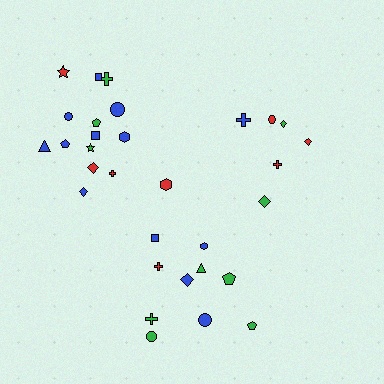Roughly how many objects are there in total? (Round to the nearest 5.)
Roughly 30 objects in total.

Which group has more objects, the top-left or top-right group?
The top-left group.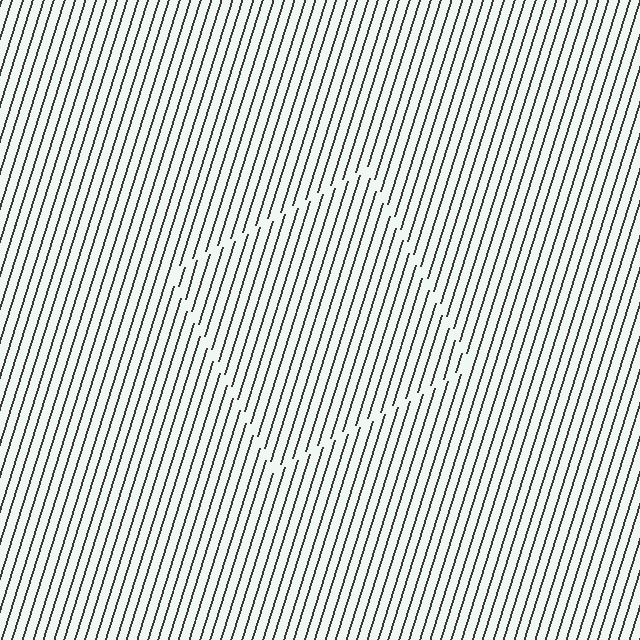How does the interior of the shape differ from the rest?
The interior of the shape contains the same grating, shifted by half a period — the contour is defined by the phase discontinuity where line-ends from the inner and outer gratings abut.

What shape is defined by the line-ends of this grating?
An illusory square. The interior of the shape contains the same grating, shifted by half a period — the contour is defined by the phase discontinuity where line-ends from the inner and outer gratings abut.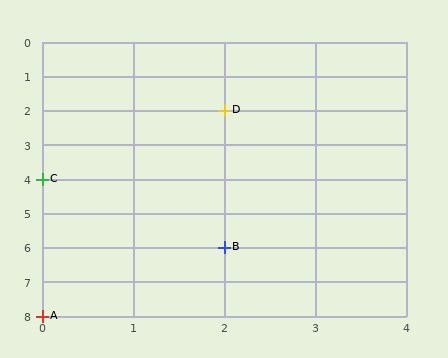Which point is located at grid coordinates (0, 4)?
Point C is at (0, 4).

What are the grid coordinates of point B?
Point B is at grid coordinates (2, 6).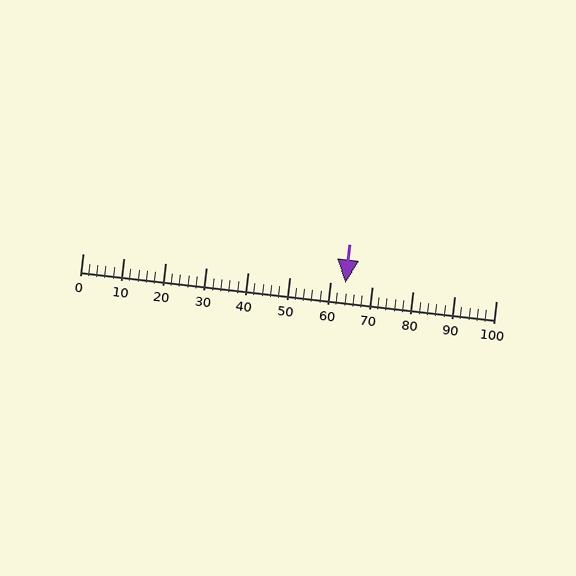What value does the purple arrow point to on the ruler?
The purple arrow points to approximately 64.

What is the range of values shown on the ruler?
The ruler shows values from 0 to 100.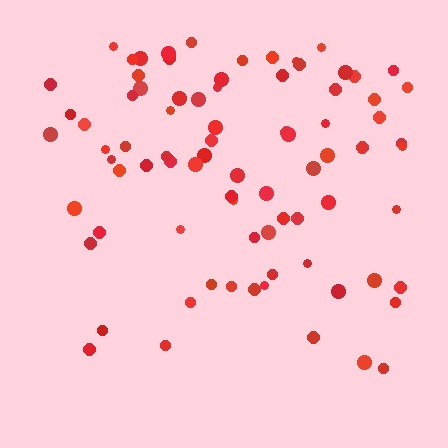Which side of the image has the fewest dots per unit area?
The bottom.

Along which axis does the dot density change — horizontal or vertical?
Vertical.